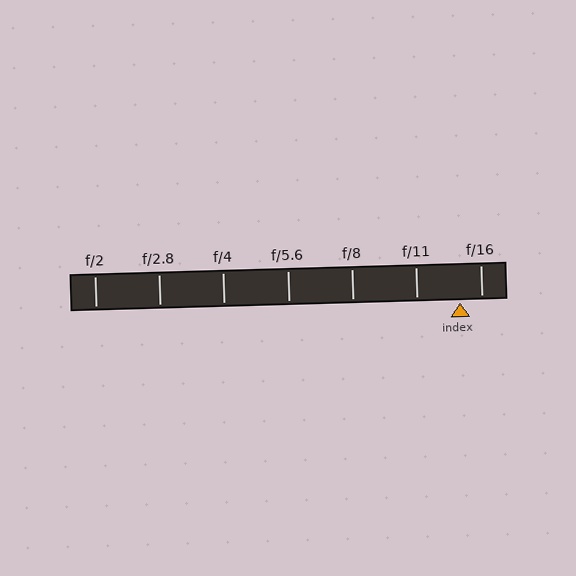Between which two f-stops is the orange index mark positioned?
The index mark is between f/11 and f/16.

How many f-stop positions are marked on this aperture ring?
There are 7 f-stop positions marked.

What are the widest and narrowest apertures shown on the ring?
The widest aperture shown is f/2 and the narrowest is f/16.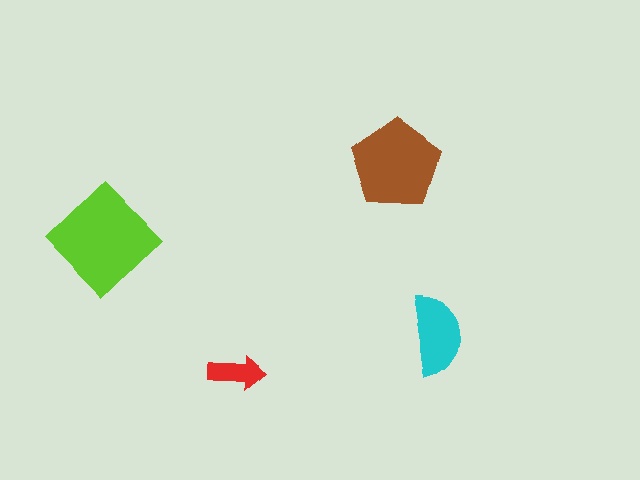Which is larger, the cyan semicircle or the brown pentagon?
The brown pentagon.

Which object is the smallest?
The red arrow.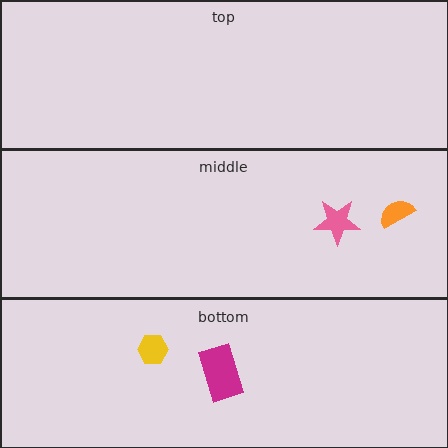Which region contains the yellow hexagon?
The bottom region.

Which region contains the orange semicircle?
The middle region.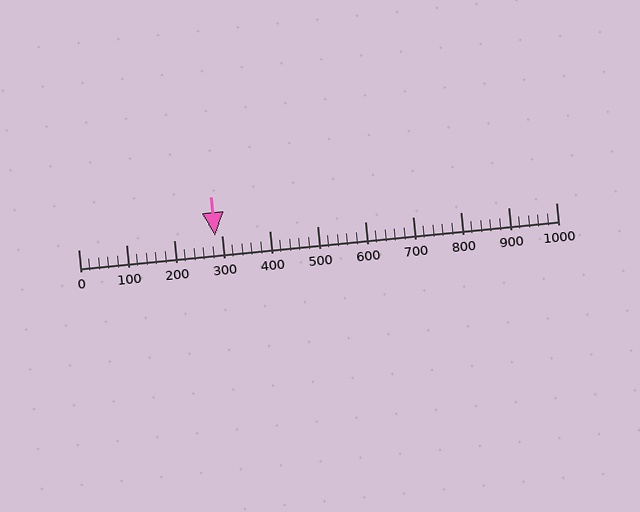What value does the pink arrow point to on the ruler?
The pink arrow points to approximately 286.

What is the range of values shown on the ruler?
The ruler shows values from 0 to 1000.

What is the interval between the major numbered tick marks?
The major tick marks are spaced 100 units apart.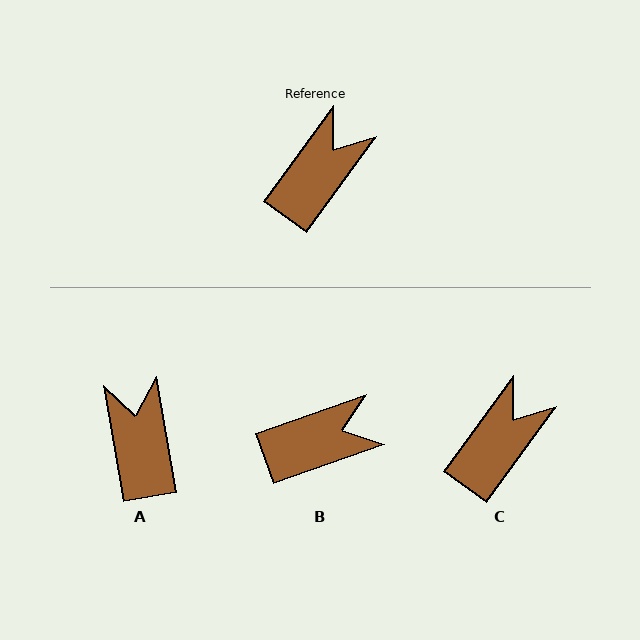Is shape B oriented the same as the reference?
No, it is off by about 35 degrees.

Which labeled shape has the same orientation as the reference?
C.